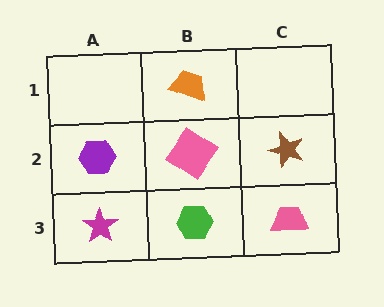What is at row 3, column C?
A pink trapezoid.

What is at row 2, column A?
A purple hexagon.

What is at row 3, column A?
A magenta star.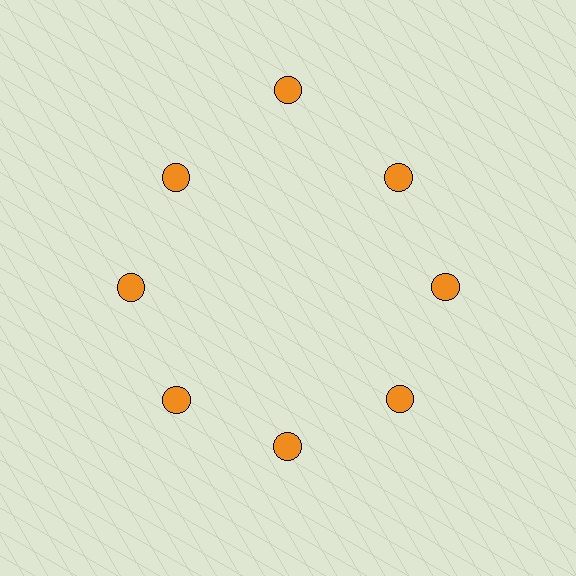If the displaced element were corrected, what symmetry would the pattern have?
It would have 8-fold rotational symmetry — the pattern would map onto itself every 45 degrees.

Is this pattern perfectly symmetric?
No. The 8 orange circles are arranged in a ring, but one element near the 12 o'clock position is pushed outward from the center, breaking the 8-fold rotational symmetry.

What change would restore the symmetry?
The symmetry would be restored by moving it inward, back onto the ring so that all 8 circles sit at equal angles and equal distance from the center.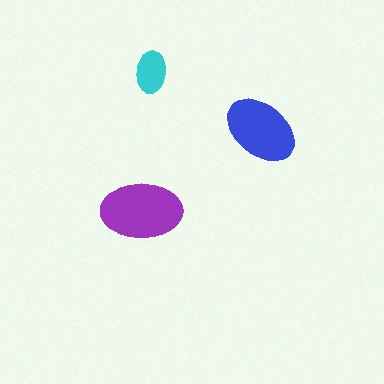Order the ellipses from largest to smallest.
the purple one, the blue one, the cyan one.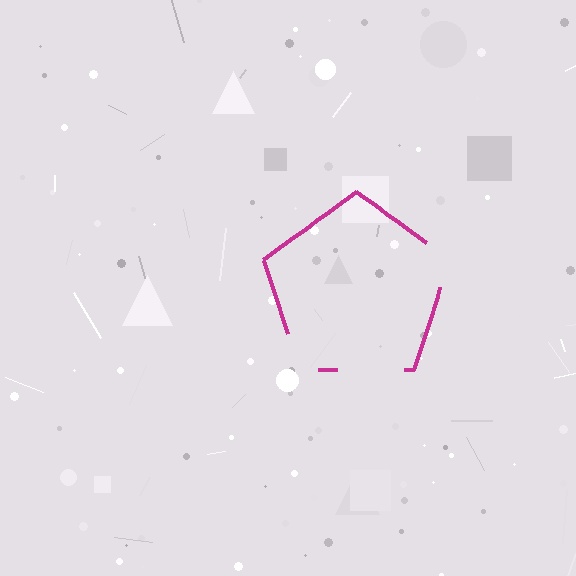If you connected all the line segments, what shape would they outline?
They would outline a pentagon.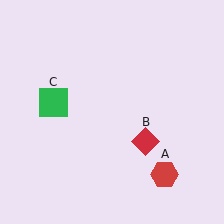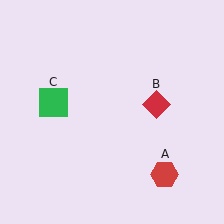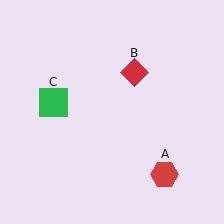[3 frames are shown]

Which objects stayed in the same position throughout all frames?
Red hexagon (object A) and green square (object C) remained stationary.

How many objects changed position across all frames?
1 object changed position: red diamond (object B).